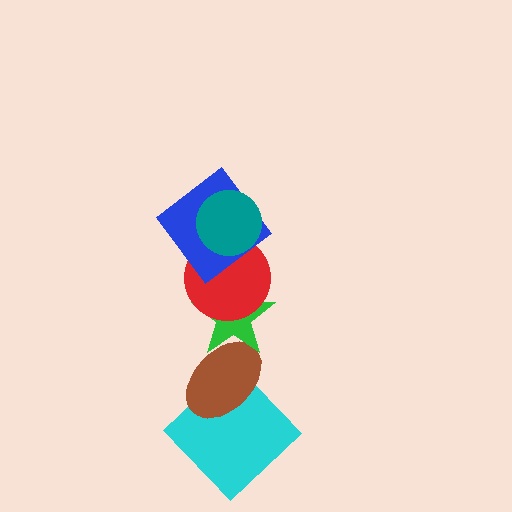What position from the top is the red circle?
The red circle is 3rd from the top.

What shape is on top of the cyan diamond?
The brown ellipse is on top of the cyan diamond.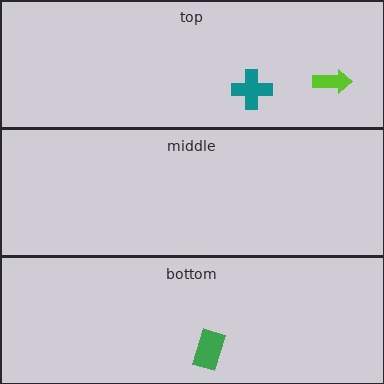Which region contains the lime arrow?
The top region.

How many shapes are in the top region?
2.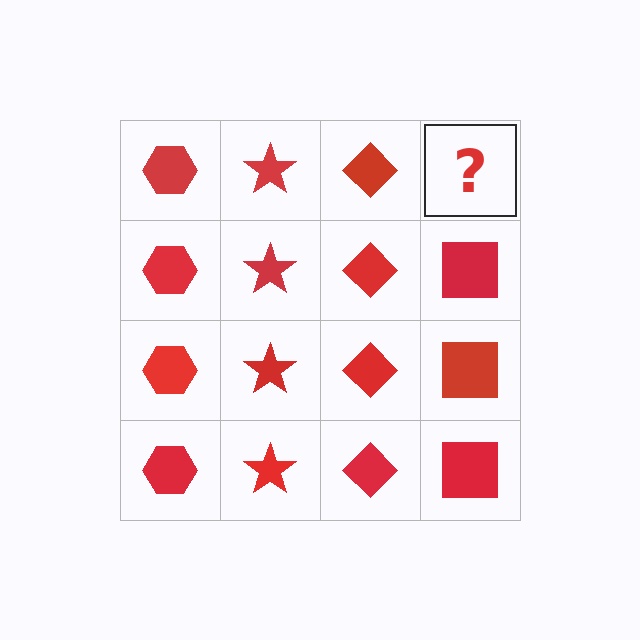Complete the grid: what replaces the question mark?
The question mark should be replaced with a red square.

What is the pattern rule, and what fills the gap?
The rule is that each column has a consistent shape. The gap should be filled with a red square.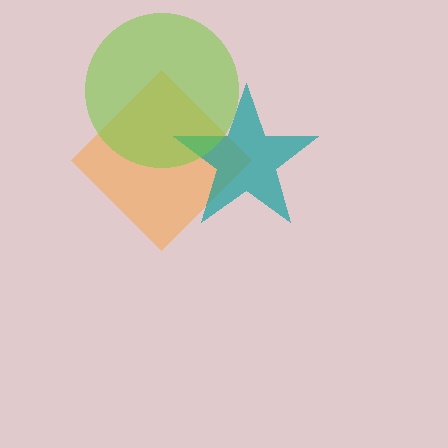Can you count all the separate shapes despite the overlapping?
Yes, there are 3 separate shapes.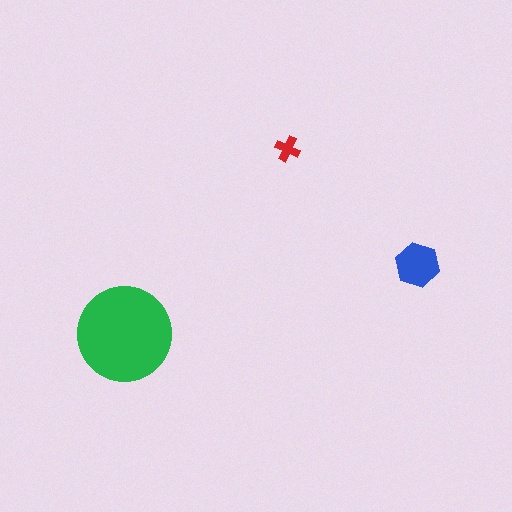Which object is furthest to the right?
The blue hexagon is rightmost.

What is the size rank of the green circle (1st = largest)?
1st.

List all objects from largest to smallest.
The green circle, the blue hexagon, the red cross.